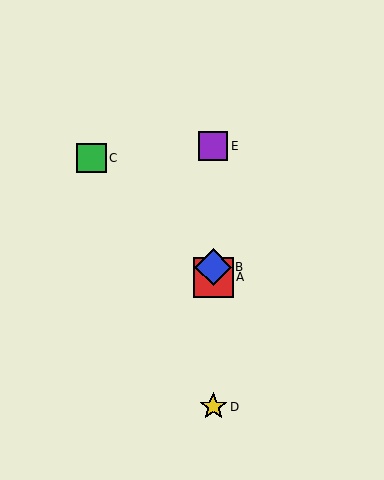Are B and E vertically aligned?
Yes, both are at x≈213.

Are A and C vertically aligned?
No, A is at x≈213 and C is at x≈91.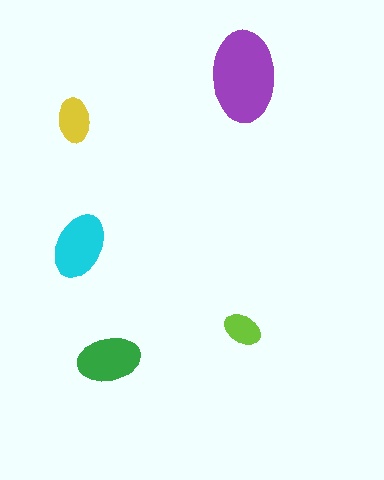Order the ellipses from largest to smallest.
the purple one, the cyan one, the green one, the yellow one, the lime one.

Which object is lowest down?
The green ellipse is bottommost.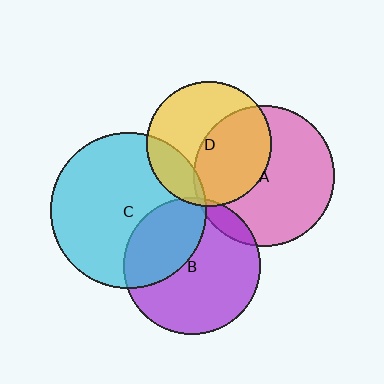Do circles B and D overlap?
Yes.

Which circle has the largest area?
Circle C (cyan).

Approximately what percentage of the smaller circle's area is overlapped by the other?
Approximately 5%.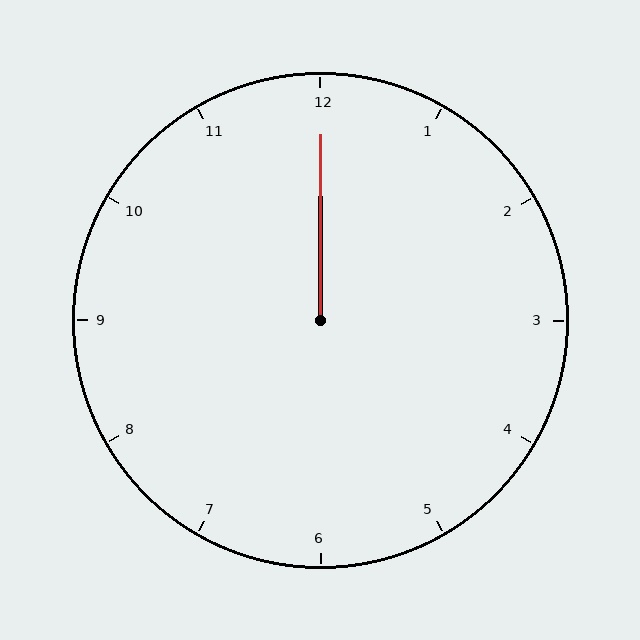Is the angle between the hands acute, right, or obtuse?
It is acute.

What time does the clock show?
12:00.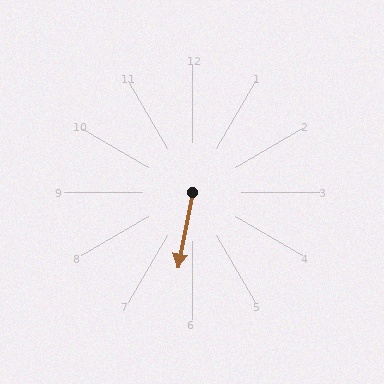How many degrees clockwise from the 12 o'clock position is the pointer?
Approximately 191 degrees.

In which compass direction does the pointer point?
South.